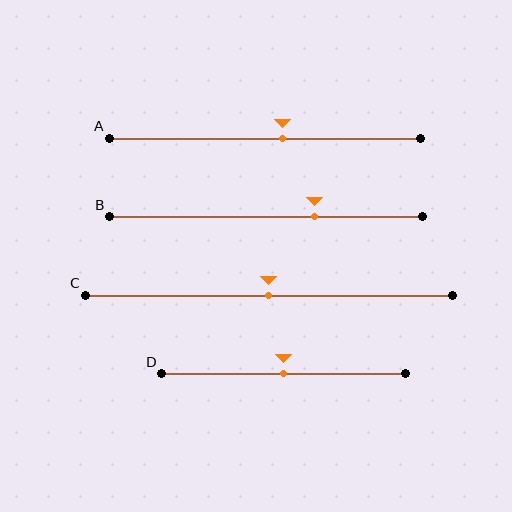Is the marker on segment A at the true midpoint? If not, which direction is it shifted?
No, the marker on segment A is shifted to the right by about 6% of the segment length.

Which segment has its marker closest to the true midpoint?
Segment C has its marker closest to the true midpoint.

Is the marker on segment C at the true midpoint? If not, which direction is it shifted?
Yes, the marker on segment C is at the true midpoint.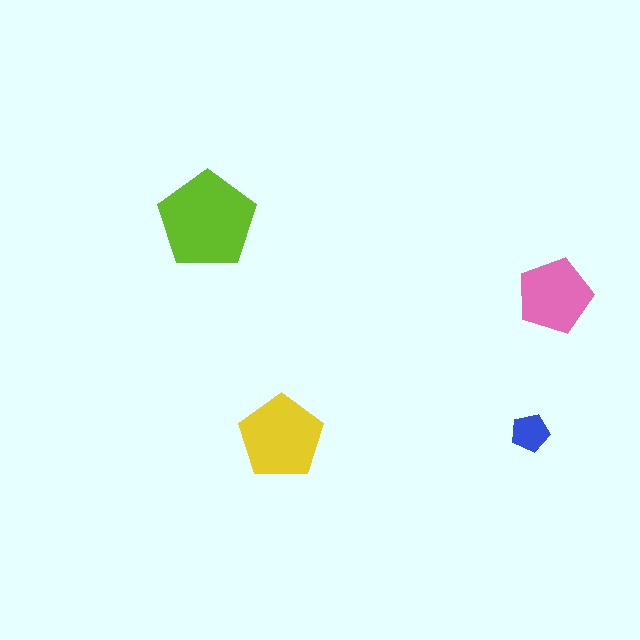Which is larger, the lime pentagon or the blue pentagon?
The lime one.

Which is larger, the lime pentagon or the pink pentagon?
The lime one.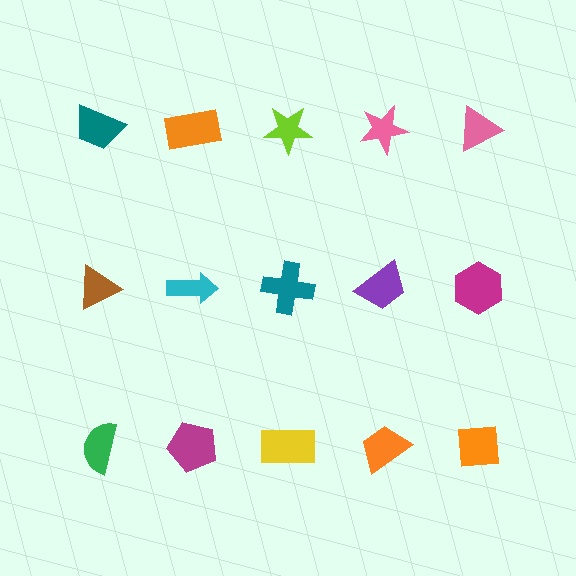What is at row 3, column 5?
An orange square.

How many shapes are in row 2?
5 shapes.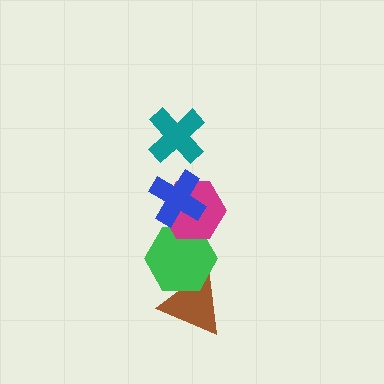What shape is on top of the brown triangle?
The green hexagon is on top of the brown triangle.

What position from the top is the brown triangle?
The brown triangle is 5th from the top.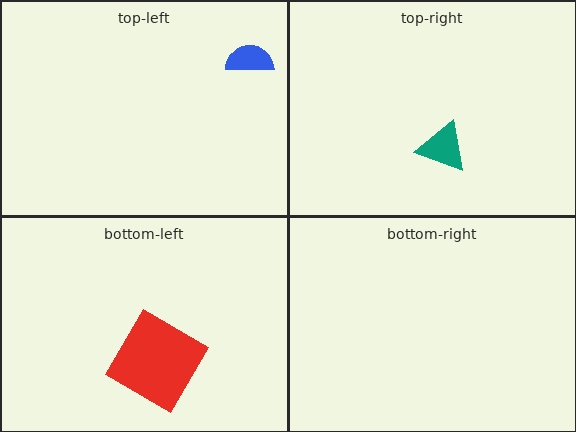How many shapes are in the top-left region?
1.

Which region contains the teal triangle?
The top-right region.